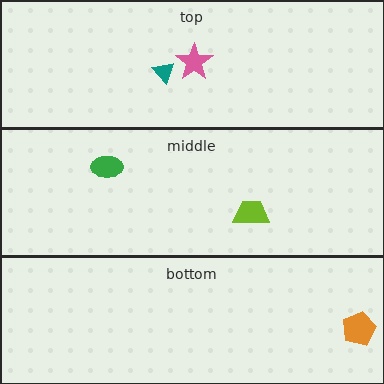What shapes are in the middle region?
The lime trapezoid, the green ellipse.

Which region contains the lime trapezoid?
The middle region.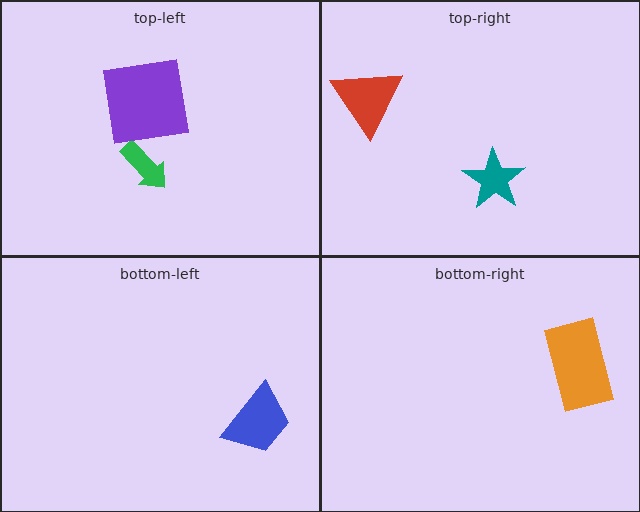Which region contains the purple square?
The top-left region.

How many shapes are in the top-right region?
2.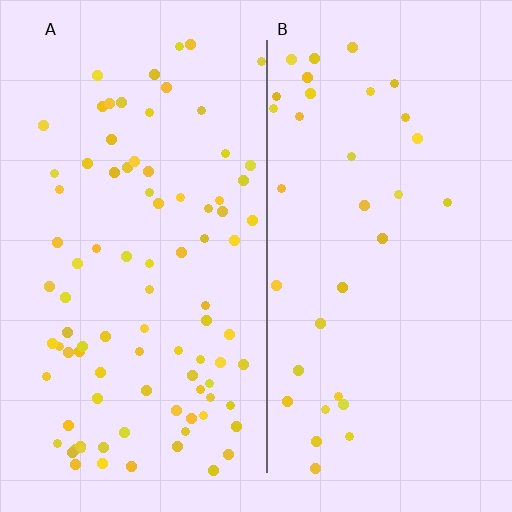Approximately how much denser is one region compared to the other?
Approximately 2.6× — region A over region B.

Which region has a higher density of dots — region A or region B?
A (the left).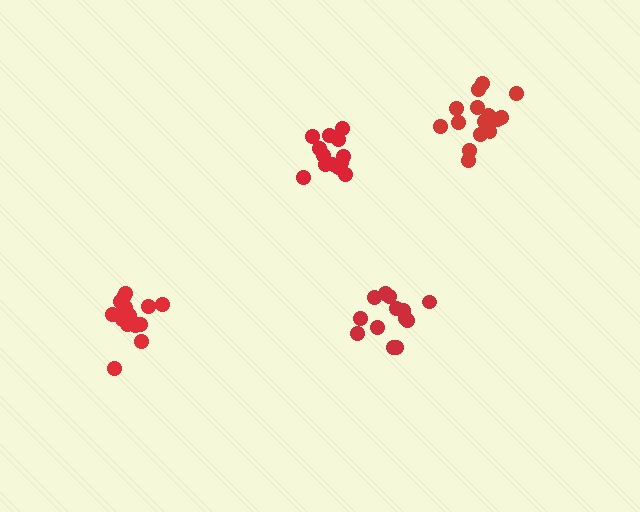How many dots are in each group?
Group 1: 14 dots, Group 2: 15 dots, Group 3: 14 dots, Group 4: 16 dots (59 total).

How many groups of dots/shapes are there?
There are 4 groups.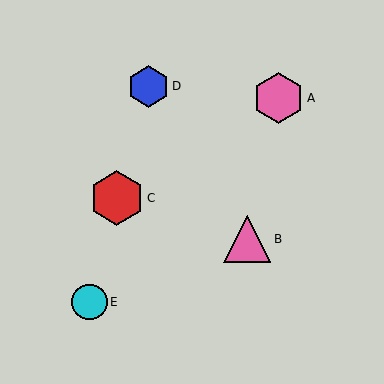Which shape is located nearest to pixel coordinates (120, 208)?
The red hexagon (labeled C) at (117, 198) is nearest to that location.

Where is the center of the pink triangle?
The center of the pink triangle is at (247, 239).